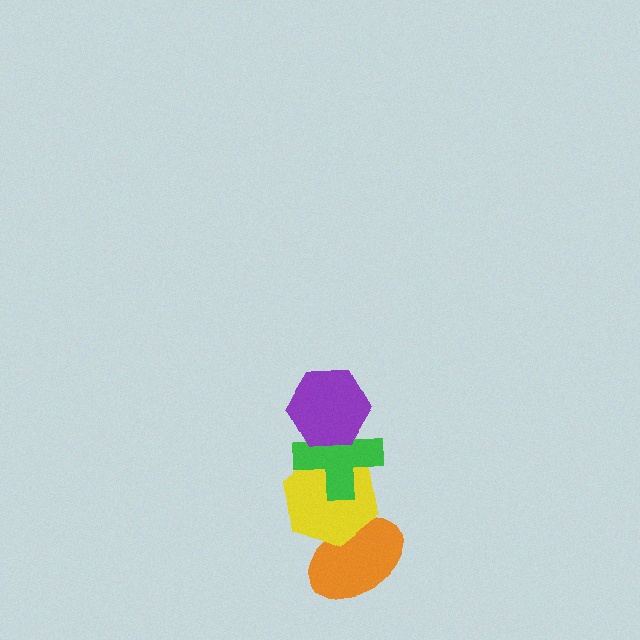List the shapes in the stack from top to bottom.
From top to bottom: the purple hexagon, the green cross, the yellow hexagon, the orange ellipse.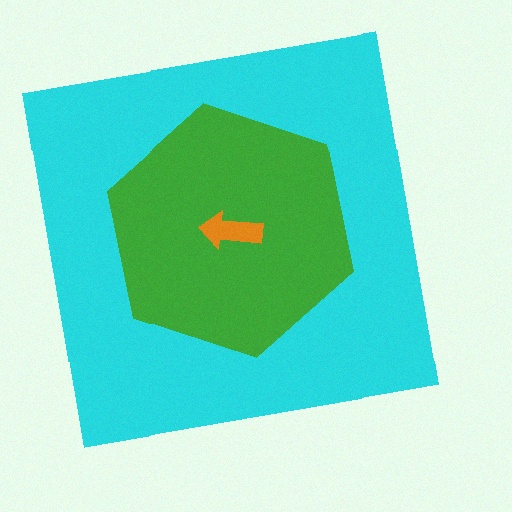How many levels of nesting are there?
3.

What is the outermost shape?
The cyan square.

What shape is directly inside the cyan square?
The green hexagon.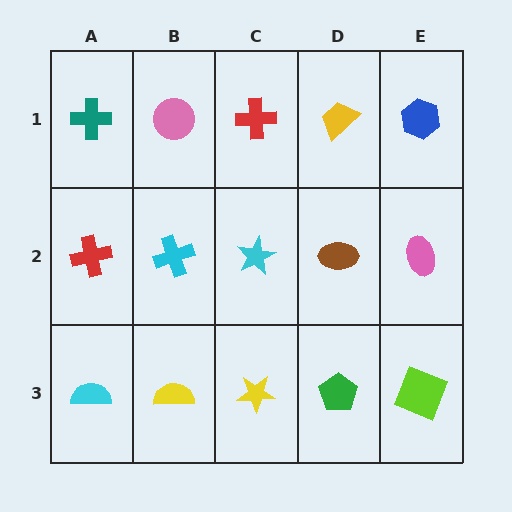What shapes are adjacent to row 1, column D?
A brown ellipse (row 2, column D), a red cross (row 1, column C), a blue hexagon (row 1, column E).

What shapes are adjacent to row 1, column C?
A cyan star (row 2, column C), a pink circle (row 1, column B), a yellow trapezoid (row 1, column D).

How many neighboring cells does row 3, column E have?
2.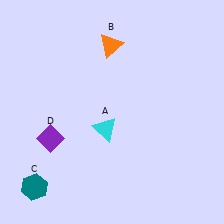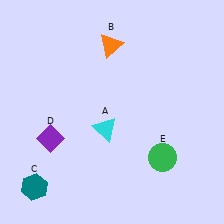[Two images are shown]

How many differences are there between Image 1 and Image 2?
There is 1 difference between the two images.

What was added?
A green circle (E) was added in Image 2.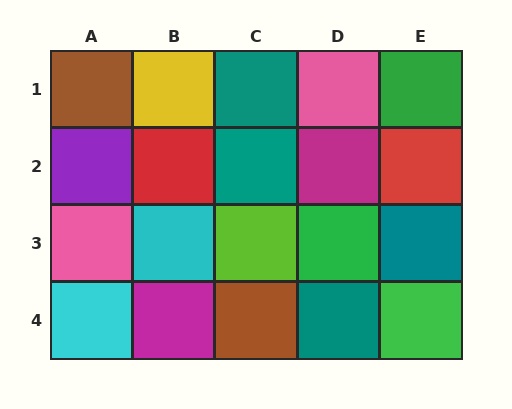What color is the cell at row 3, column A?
Pink.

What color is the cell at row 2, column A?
Purple.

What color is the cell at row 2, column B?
Red.